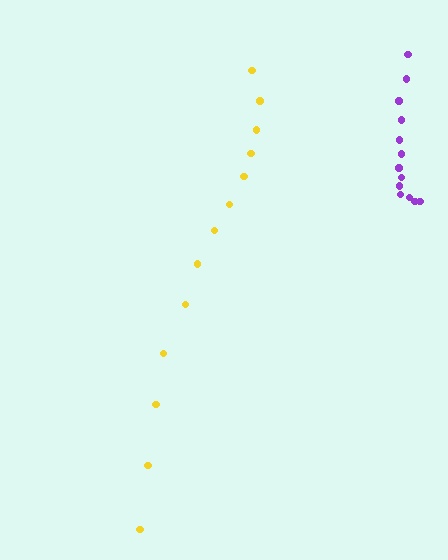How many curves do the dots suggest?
There are 2 distinct paths.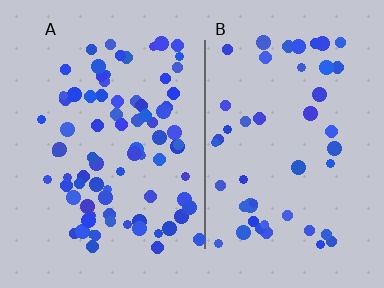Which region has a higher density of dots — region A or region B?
A (the left).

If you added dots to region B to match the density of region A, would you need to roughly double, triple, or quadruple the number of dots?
Approximately double.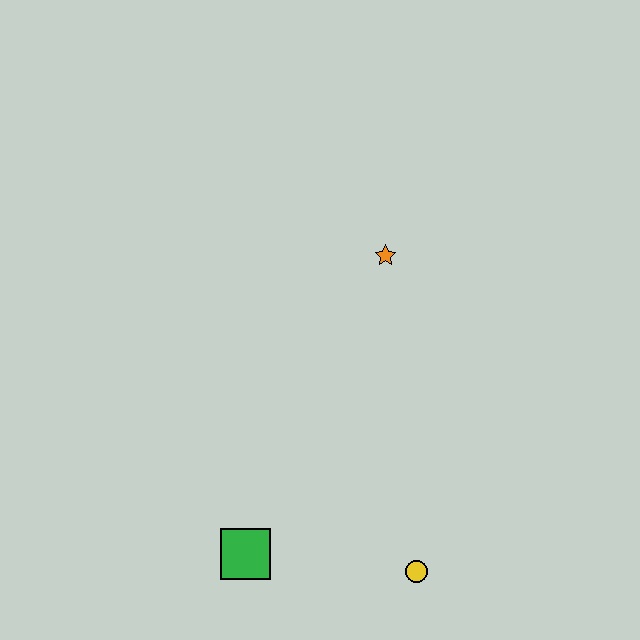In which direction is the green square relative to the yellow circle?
The green square is to the left of the yellow circle.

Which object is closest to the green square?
The yellow circle is closest to the green square.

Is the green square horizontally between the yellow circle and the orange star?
No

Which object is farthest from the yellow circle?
The orange star is farthest from the yellow circle.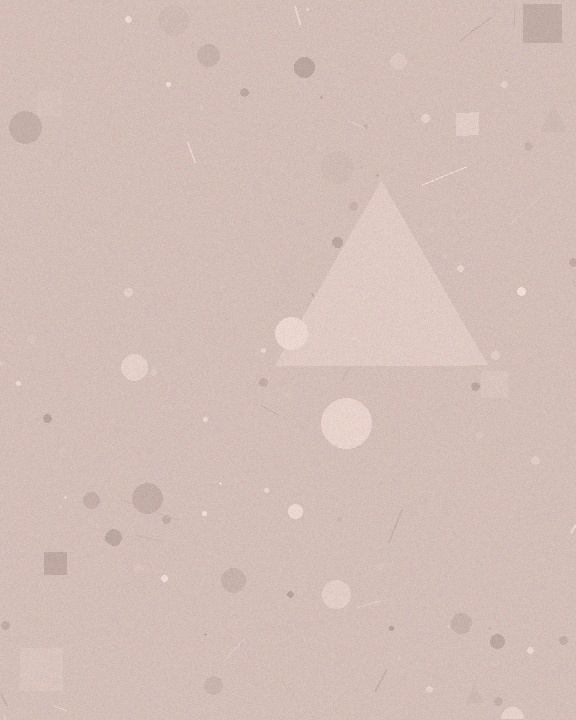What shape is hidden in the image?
A triangle is hidden in the image.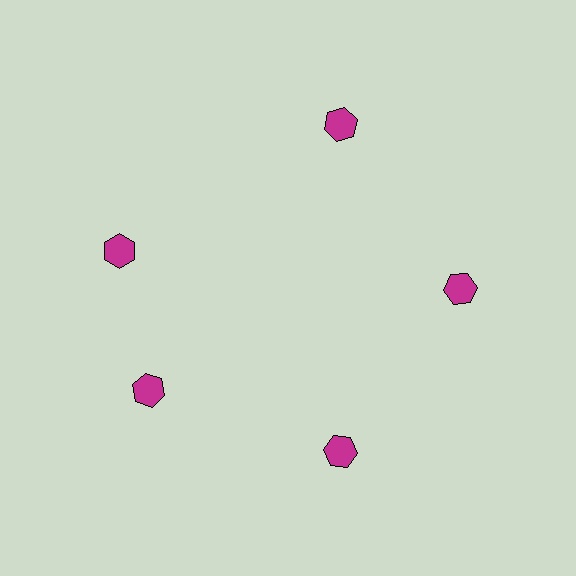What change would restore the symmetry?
The symmetry would be restored by rotating it back into even spacing with its neighbors so that all 5 hexagons sit at equal angles and equal distance from the center.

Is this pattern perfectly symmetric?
No. The 5 magenta hexagons are arranged in a ring, but one element near the 10 o'clock position is rotated out of alignment along the ring, breaking the 5-fold rotational symmetry.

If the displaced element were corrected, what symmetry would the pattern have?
It would have 5-fold rotational symmetry — the pattern would map onto itself every 72 degrees.